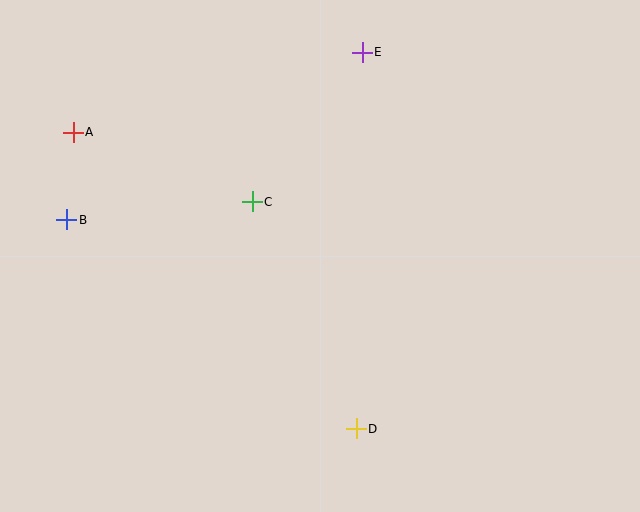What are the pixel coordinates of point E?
Point E is at (362, 52).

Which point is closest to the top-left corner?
Point A is closest to the top-left corner.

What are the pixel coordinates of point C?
Point C is at (252, 202).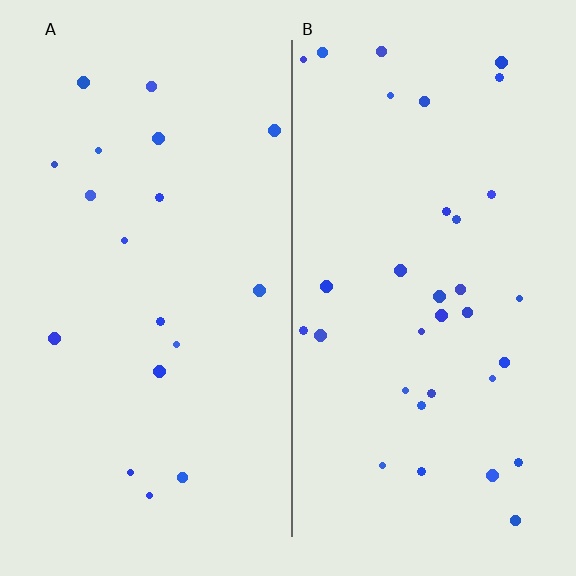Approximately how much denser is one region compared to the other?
Approximately 1.8× — region B over region A.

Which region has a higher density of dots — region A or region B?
B (the right).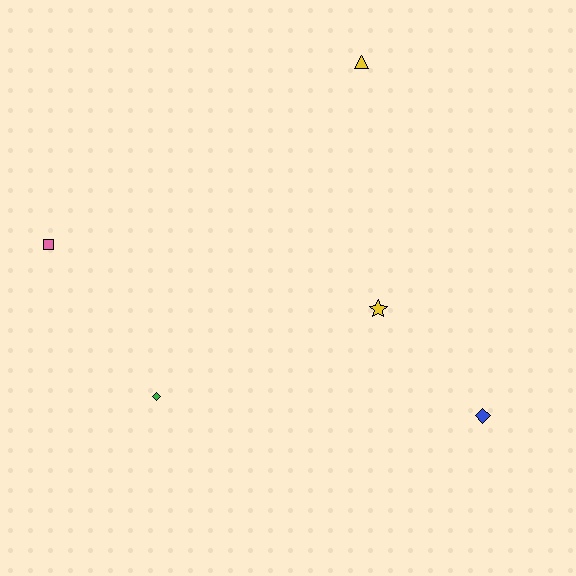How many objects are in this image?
There are 5 objects.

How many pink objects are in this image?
There is 1 pink object.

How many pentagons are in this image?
There are no pentagons.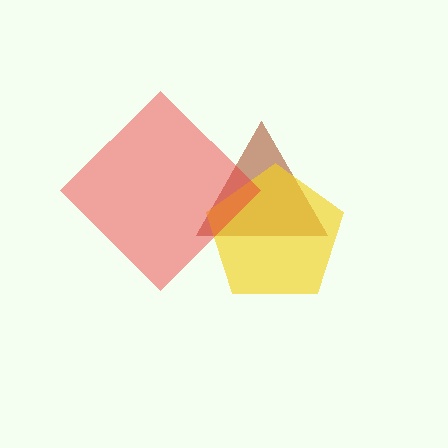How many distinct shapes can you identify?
There are 3 distinct shapes: a brown triangle, a yellow pentagon, a red diamond.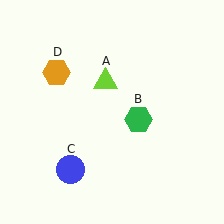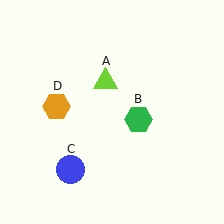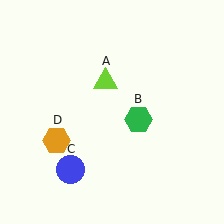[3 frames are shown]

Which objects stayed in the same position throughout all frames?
Lime triangle (object A) and green hexagon (object B) and blue circle (object C) remained stationary.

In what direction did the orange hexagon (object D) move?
The orange hexagon (object D) moved down.